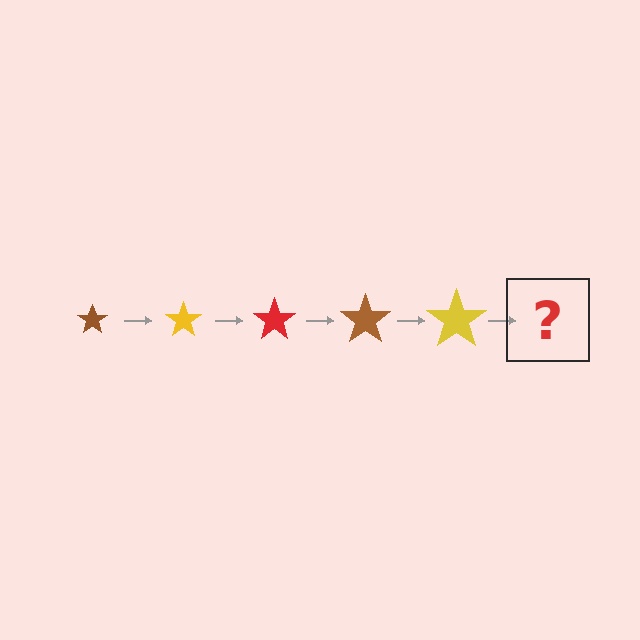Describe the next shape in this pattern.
It should be a red star, larger than the previous one.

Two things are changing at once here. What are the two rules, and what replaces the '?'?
The two rules are that the star grows larger each step and the color cycles through brown, yellow, and red. The '?' should be a red star, larger than the previous one.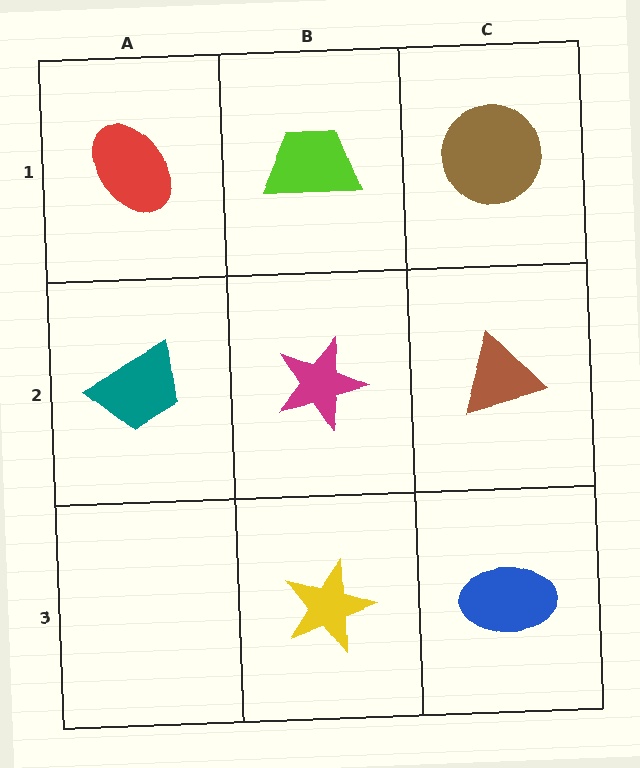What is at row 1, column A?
A red ellipse.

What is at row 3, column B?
A yellow star.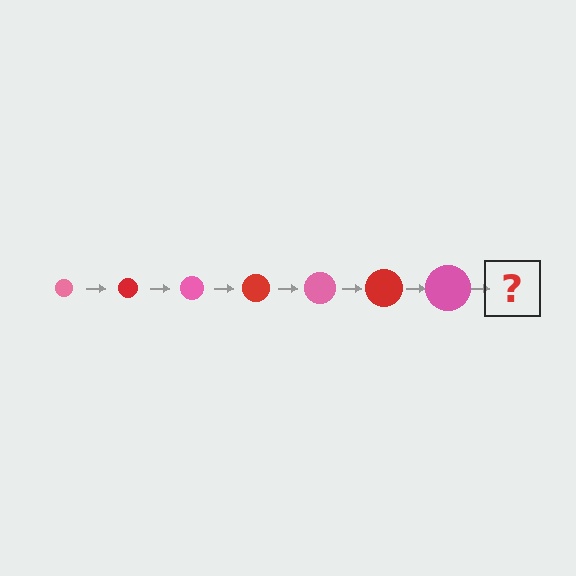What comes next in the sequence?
The next element should be a red circle, larger than the previous one.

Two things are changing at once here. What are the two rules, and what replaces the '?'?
The two rules are that the circle grows larger each step and the color cycles through pink and red. The '?' should be a red circle, larger than the previous one.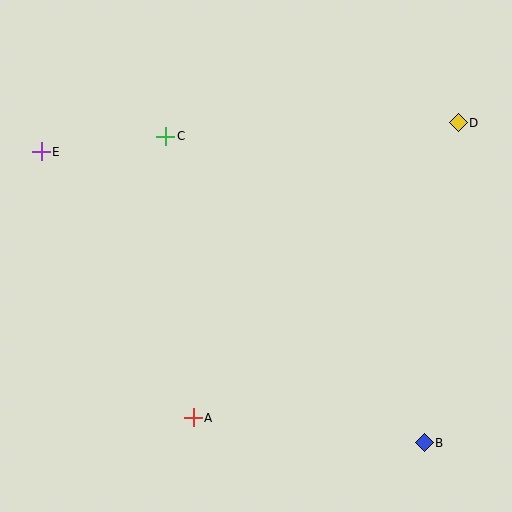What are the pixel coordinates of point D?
Point D is at (458, 123).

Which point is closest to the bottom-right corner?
Point B is closest to the bottom-right corner.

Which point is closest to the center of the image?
Point C at (166, 136) is closest to the center.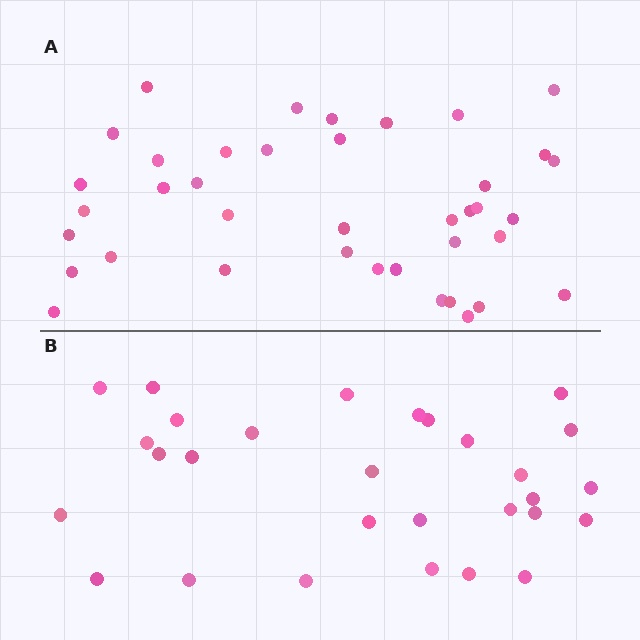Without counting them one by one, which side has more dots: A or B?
Region A (the top region) has more dots.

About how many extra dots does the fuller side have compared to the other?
Region A has roughly 10 or so more dots than region B.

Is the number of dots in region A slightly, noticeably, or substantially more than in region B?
Region A has noticeably more, but not dramatically so. The ratio is roughly 1.3 to 1.